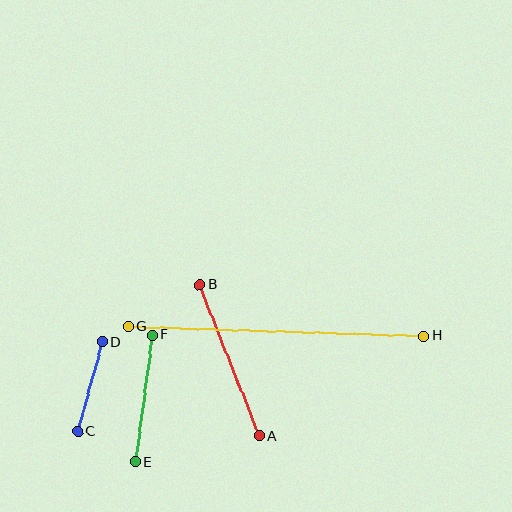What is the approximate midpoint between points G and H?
The midpoint is at approximately (276, 331) pixels.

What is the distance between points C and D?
The distance is approximately 93 pixels.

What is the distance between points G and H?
The distance is approximately 296 pixels.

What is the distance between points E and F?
The distance is approximately 128 pixels.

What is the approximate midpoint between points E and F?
The midpoint is at approximately (144, 398) pixels.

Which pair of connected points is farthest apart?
Points G and H are farthest apart.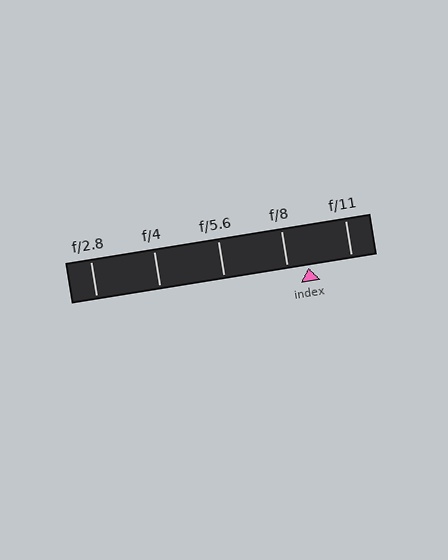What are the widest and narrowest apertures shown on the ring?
The widest aperture shown is f/2.8 and the narrowest is f/11.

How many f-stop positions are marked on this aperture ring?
There are 5 f-stop positions marked.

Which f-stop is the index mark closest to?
The index mark is closest to f/8.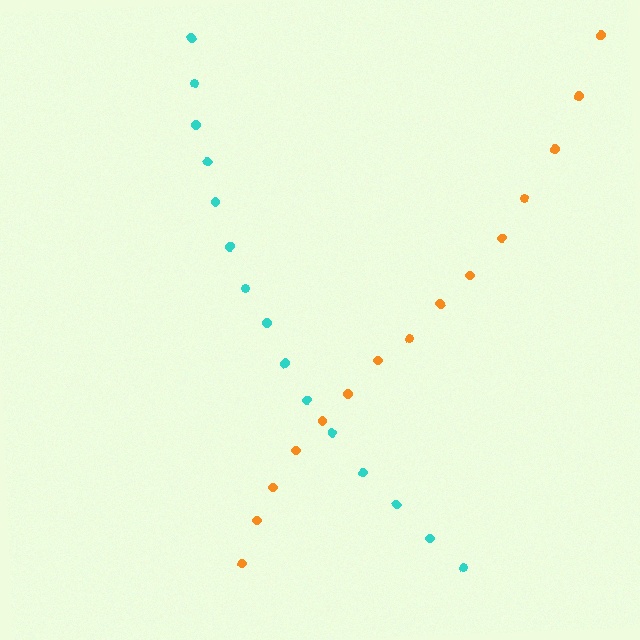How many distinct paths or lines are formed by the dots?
There are 2 distinct paths.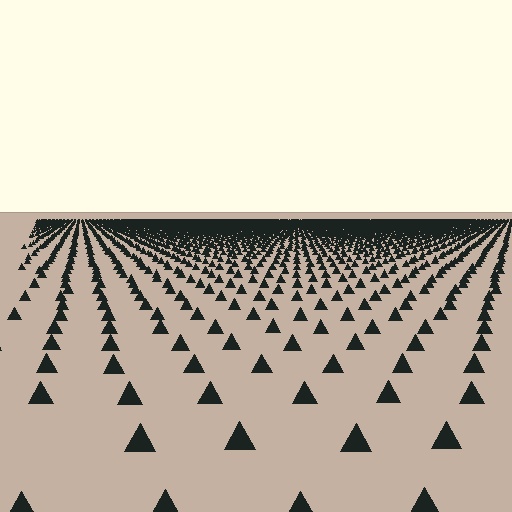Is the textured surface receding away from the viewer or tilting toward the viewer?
The surface is receding away from the viewer. Texture elements get smaller and denser toward the top.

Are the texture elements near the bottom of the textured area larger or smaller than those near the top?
Larger. Near the bottom, elements are closer to the viewer and appear at a bigger on-screen size.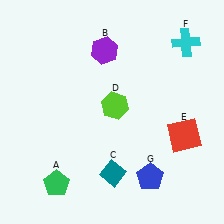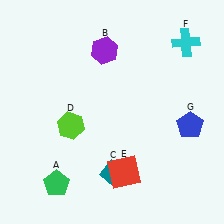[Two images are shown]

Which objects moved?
The objects that moved are: the lime hexagon (D), the red square (E), the blue pentagon (G).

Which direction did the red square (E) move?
The red square (E) moved left.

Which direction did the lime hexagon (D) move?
The lime hexagon (D) moved left.